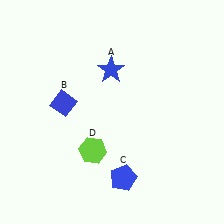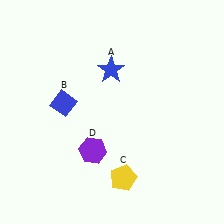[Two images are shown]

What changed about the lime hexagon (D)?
In Image 1, D is lime. In Image 2, it changed to purple.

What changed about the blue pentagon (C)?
In Image 1, C is blue. In Image 2, it changed to yellow.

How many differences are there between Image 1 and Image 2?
There are 2 differences between the two images.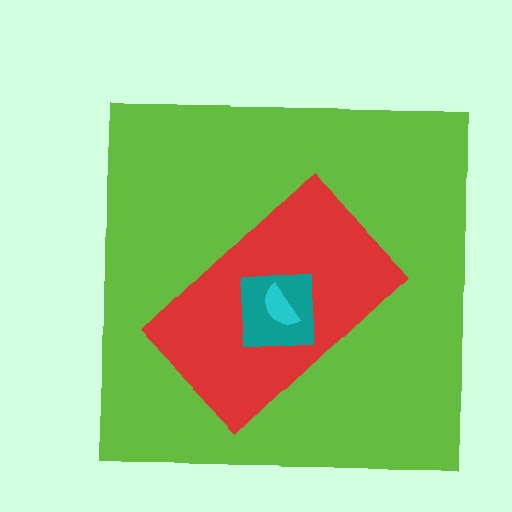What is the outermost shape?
The lime square.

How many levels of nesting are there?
4.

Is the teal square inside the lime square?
Yes.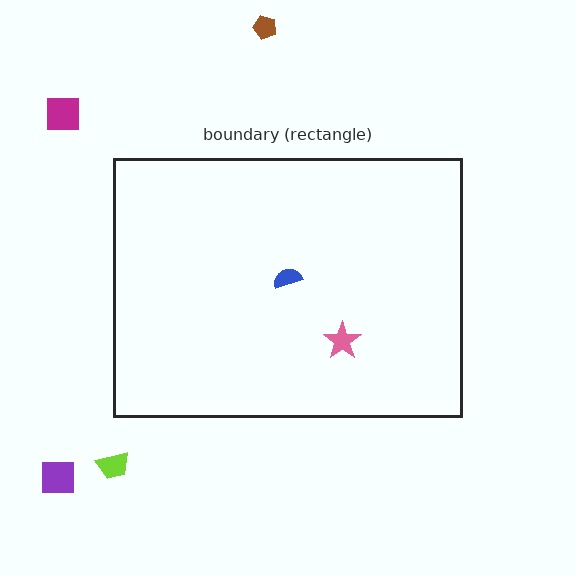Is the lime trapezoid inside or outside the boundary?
Outside.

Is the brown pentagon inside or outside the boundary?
Outside.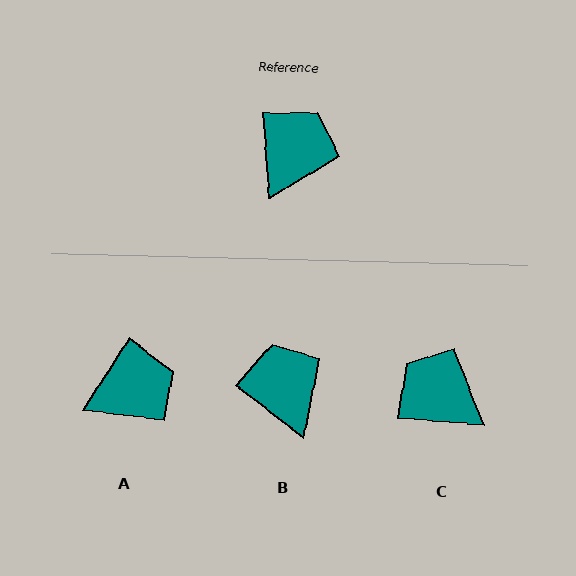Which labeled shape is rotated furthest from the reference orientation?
C, about 81 degrees away.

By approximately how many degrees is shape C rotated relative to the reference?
Approximately 81 degrees counter-clockwise.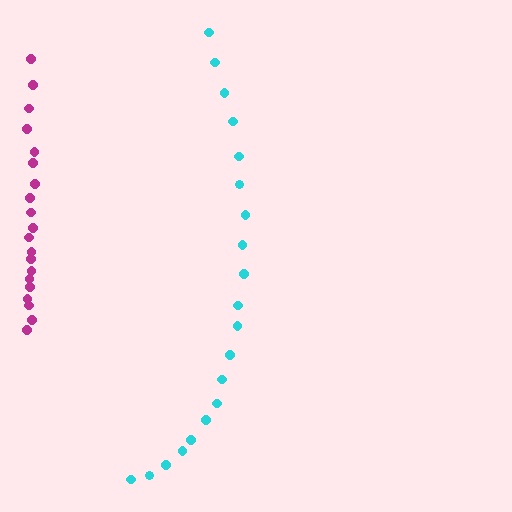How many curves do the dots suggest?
There are 2 distinct paths.